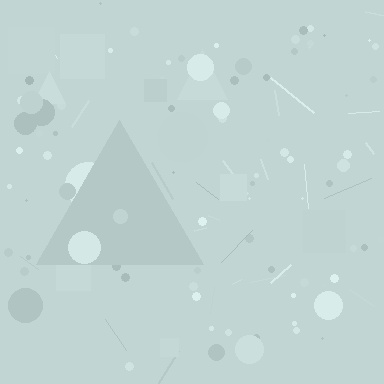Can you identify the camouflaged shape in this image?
The camouflaged shape is a triangle.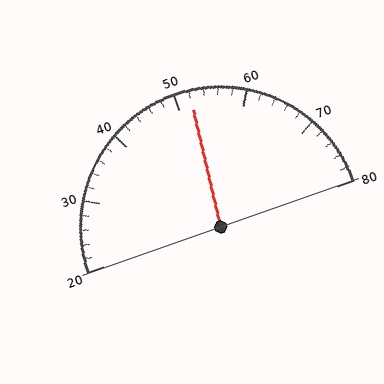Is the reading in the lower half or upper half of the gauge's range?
The reading is in the upper half of the range (20 to 80).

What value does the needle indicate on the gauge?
The needle indicates approximately 52.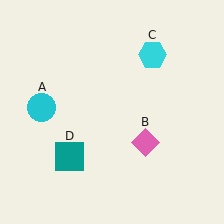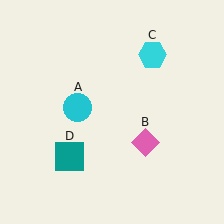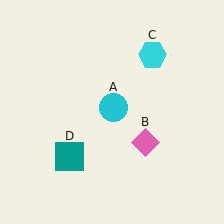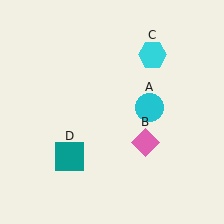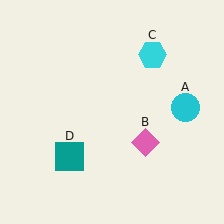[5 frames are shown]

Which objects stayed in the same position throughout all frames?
Pink diamond (object B) and cyan hexagon (object C) and teal square (object D) remained stationary.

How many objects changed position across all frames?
1 object changed position: cyan circle (object A).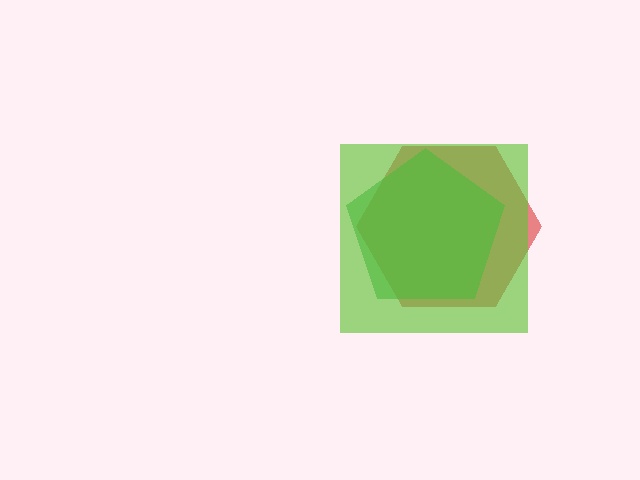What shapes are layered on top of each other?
The layered shapes are: a red hexagon, a green pentagon, a lime square.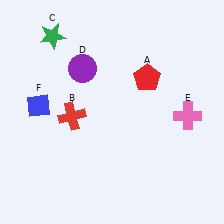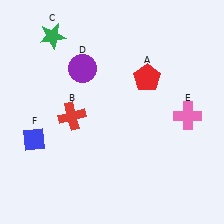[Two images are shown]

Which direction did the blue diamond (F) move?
The blue diamond (F) moved down.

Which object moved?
The blue diamond (F) moved down.